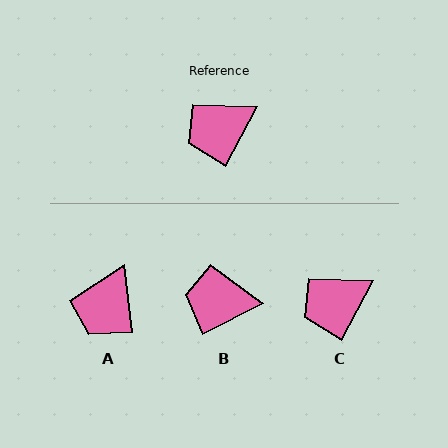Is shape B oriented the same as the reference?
No, it is off by about 35 degrees.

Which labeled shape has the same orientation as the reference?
C.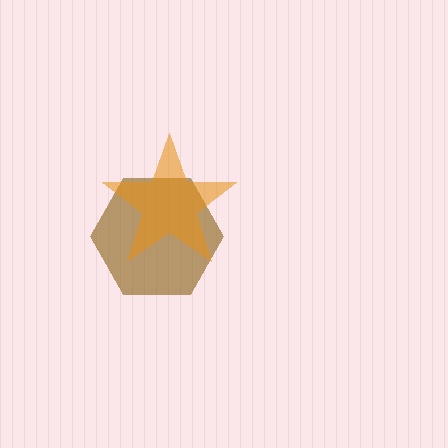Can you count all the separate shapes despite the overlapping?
Yes, there are 2 separate shapes.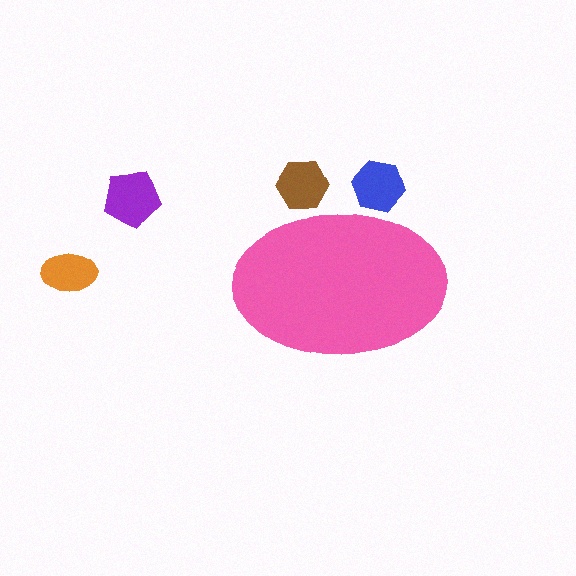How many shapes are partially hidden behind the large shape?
2 shapes are partially hidden.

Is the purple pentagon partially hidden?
No, the purple pentagon is fully visible.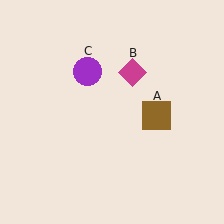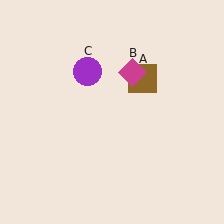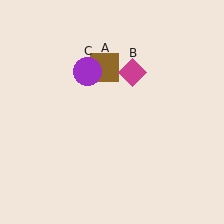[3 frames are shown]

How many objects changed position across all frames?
1 object changed position: brown square (object A).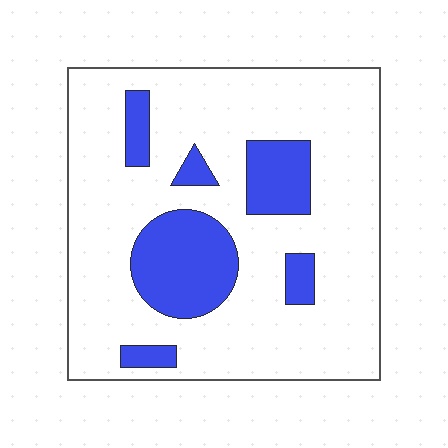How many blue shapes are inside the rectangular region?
6.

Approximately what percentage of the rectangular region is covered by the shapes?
Approximately 20%.